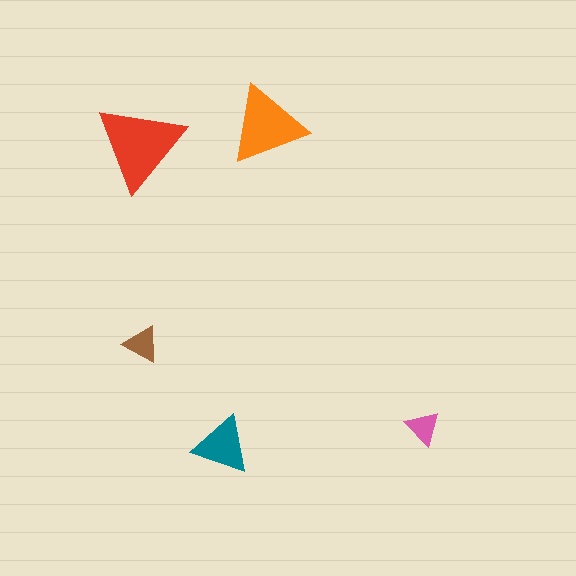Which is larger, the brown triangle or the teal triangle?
The teal one.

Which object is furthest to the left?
The red triangle is leftmost.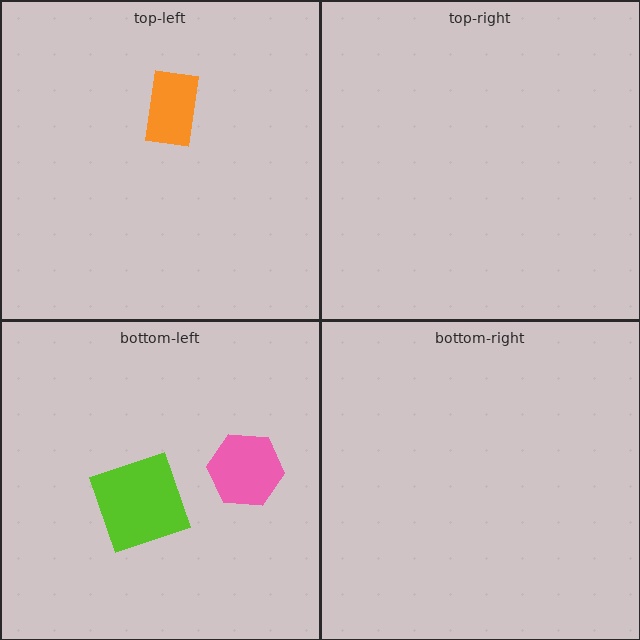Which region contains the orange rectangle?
The top-left region.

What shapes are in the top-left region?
The orange rectangle.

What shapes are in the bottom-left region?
The lime square, the pink hexagon.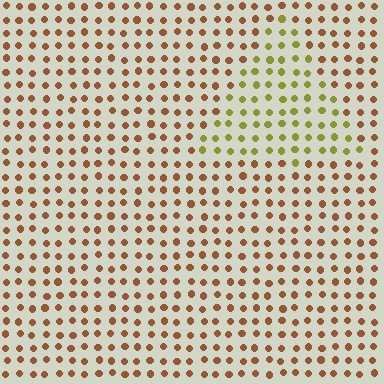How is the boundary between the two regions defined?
The boundary is defined purely by a slight shift in hue (about 44 degrees). Spacing, size, and orientation are identical on both sides.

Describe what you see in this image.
The image is filled with small brown elements in a uniform arrangement. A triangle-shaped region is visible where the elements are tinted to a slightly different hue, forming a subtle color boundary.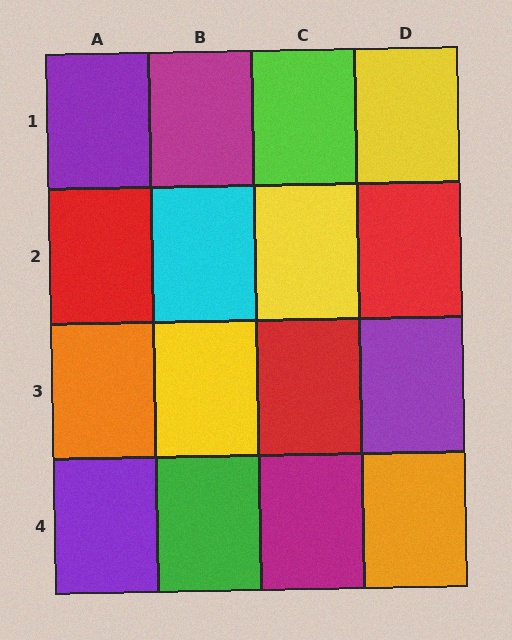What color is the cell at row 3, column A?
Orange.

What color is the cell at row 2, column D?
Red.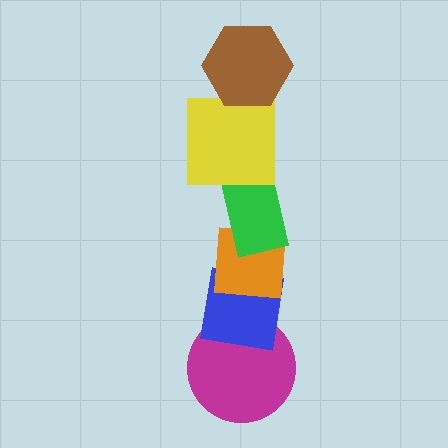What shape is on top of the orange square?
The green rectangle is on top of the orange square.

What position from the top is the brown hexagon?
The brown hexagon is 1st from the top.